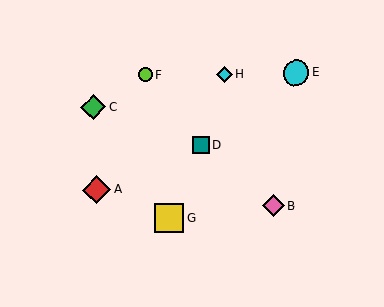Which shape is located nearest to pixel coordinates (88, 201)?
The red diamond (labeled A) at (97, 190) is nearest to that location.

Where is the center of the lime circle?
The center of the lime circle is at (145, 75).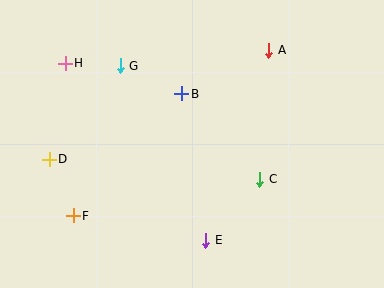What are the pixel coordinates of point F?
Point F is at (73, 216).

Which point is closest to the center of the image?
Point B at (182, 94) is closest to the center.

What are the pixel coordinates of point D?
Point D is at (49, 159).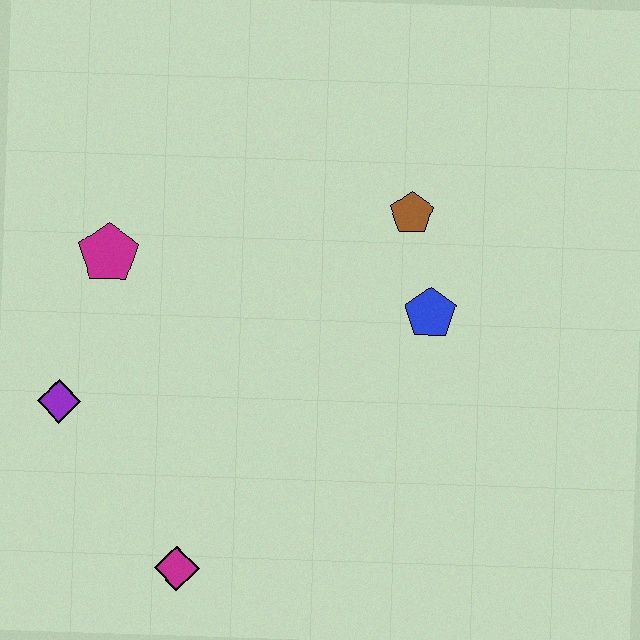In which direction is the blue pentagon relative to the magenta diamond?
The blue pentagon is above the magenta diamond.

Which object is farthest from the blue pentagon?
The purple diamond is farthest from the blue pentagon.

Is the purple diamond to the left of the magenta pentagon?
Yes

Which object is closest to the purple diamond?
The magenta pentagon is closest to the purple diamond.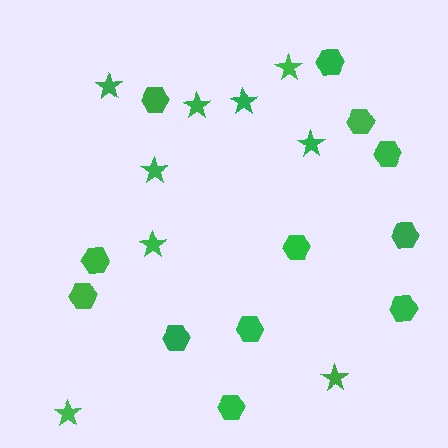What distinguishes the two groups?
There are 2 groups: one group of hexagons (12) and one group of stars (9).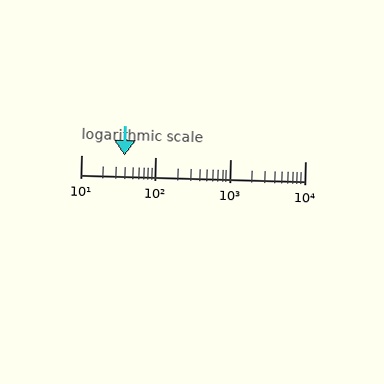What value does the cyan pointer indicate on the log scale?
The pointer indicates approximately 38.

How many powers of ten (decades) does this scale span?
The scale spans 3 decades, from 10 to 10000.